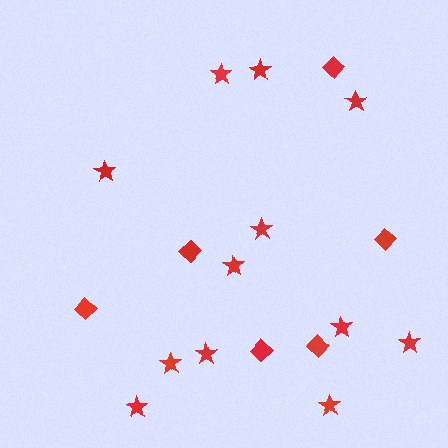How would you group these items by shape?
There are 2 groups: one group of diamonds (6) and one group of stars (12).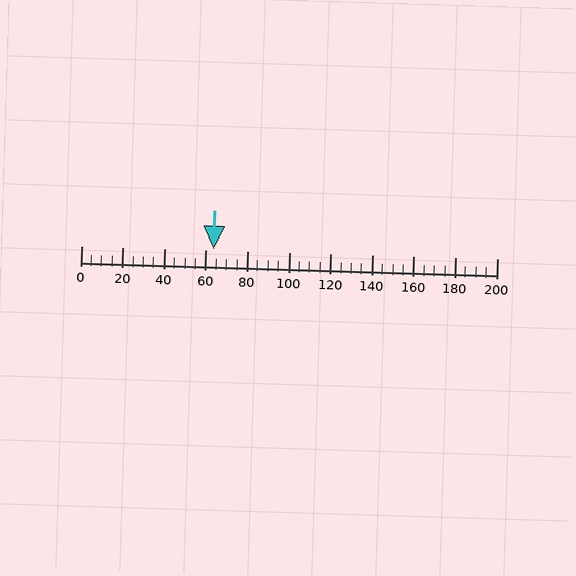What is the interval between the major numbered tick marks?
The major tick marks are spaced 20 units apart.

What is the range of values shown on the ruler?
The ruler shows values from 0 to 200.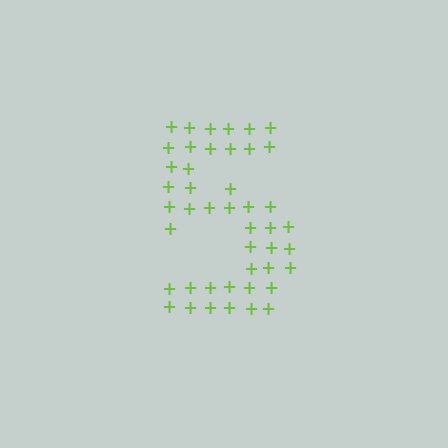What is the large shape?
The large shape is the digit 5.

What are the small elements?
The small elements are plus signs.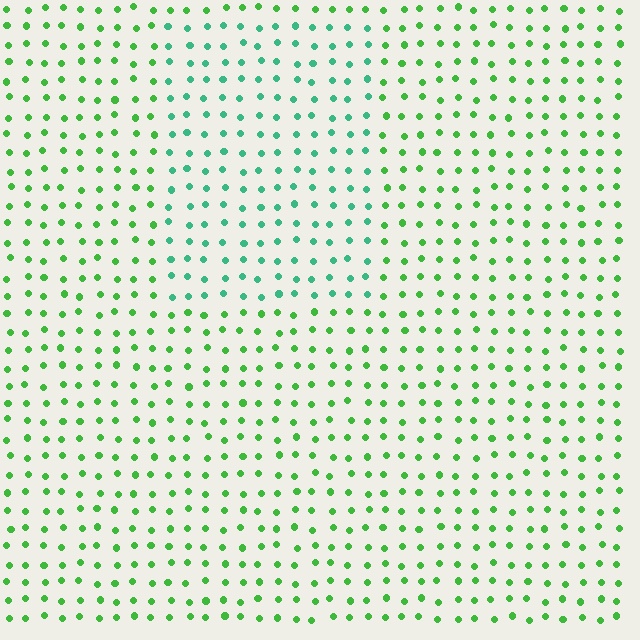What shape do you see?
I see a rectangle.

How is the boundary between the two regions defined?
The boundary is defined purely by a slight shift in hue (about 36 degrees). Spacing, size, and orientation are identical on both sides.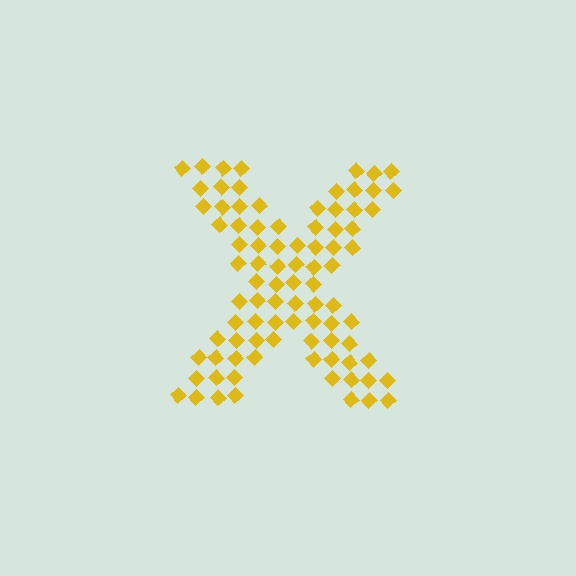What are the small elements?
The small elements are diamonds.